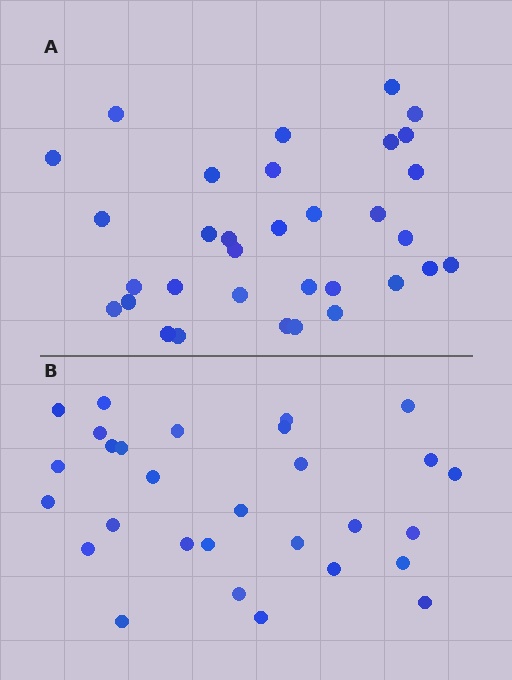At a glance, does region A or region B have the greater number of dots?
Region A (the top region) has more dots.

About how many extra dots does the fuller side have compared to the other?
Region A has about 4 more dots than region B.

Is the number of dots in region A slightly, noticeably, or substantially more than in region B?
Region A has only slightly more — the two regions are fairly close. The ratio is roughly 1.1 to 1.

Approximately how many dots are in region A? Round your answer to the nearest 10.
About 30 dots. (The exact count is 33, which rounds to 30.)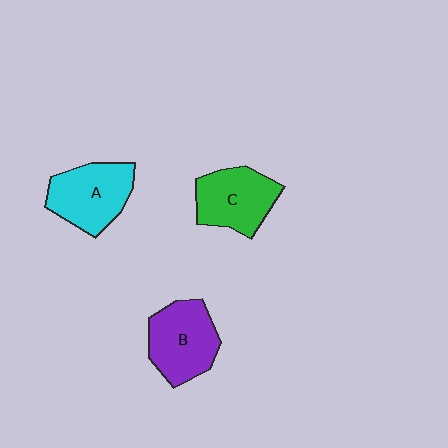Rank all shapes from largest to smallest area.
From largest to smallest: B (purple), A (cyan), C (green).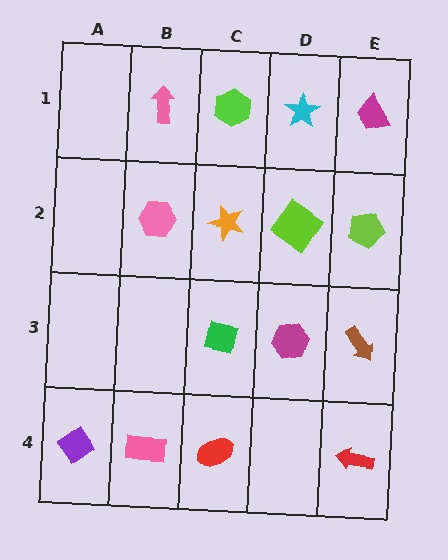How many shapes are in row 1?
4 shapes.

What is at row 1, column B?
A pink arrow.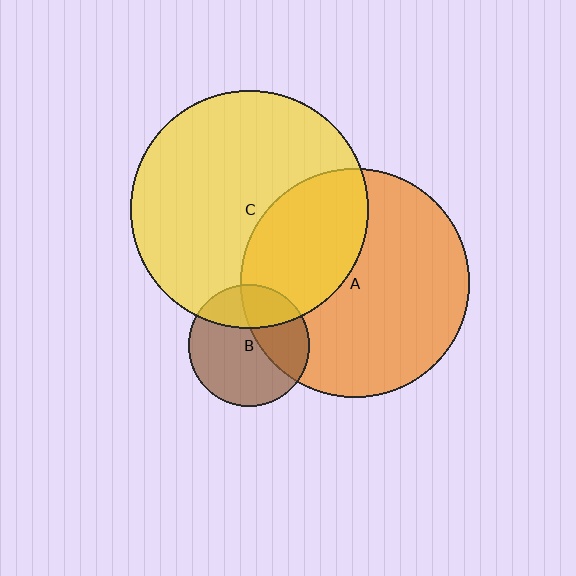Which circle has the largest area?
Circle C (yellow).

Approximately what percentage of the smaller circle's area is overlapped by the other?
Approximately 30%.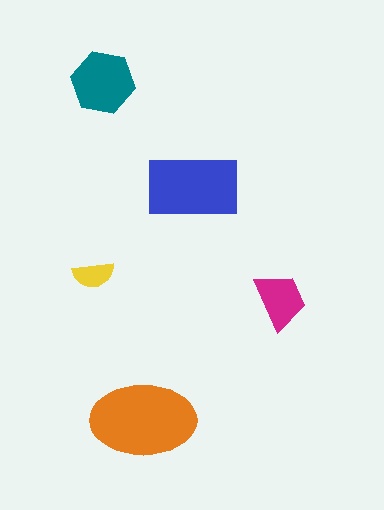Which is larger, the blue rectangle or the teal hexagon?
The blue rectangle.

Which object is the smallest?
The yellow semicircle.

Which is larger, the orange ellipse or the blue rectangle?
The orange ellipse.